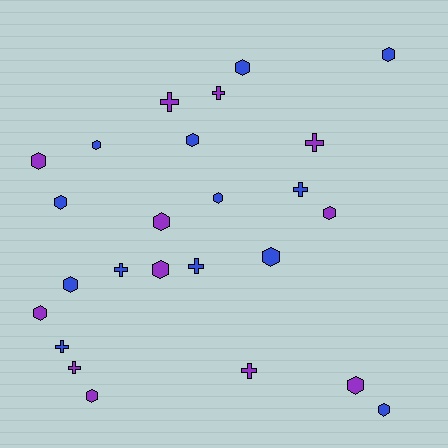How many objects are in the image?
There are 25 objects.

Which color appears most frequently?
Blue, with 13 objects.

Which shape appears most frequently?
Hexagon, with 16 objects.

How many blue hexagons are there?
There are 9 blue hexagons.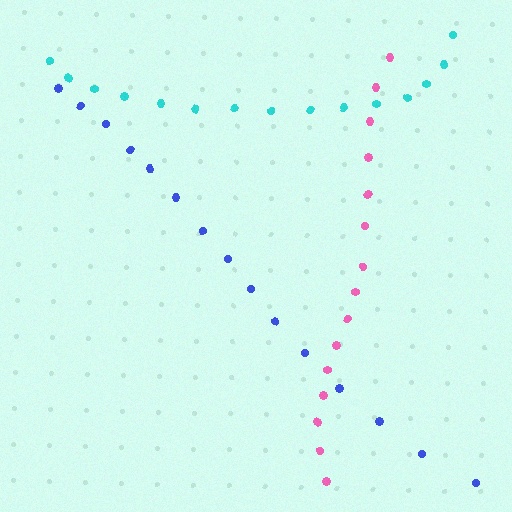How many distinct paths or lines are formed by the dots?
There are 3 distinct paths.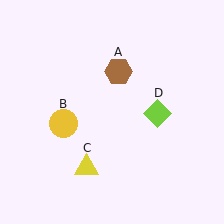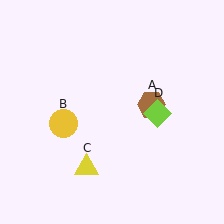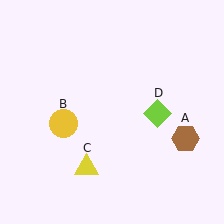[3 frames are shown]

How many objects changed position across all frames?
1 object changed position: brown hexagon (object A).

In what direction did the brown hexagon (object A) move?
The brown hexagon (object A) moved down and to the right.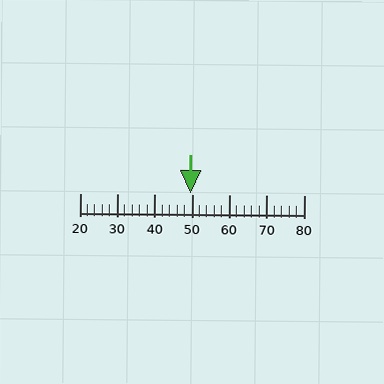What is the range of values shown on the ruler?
The ruler shows values from 20 to 80.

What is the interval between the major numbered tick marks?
The major tick marks are spaced 10 units apart.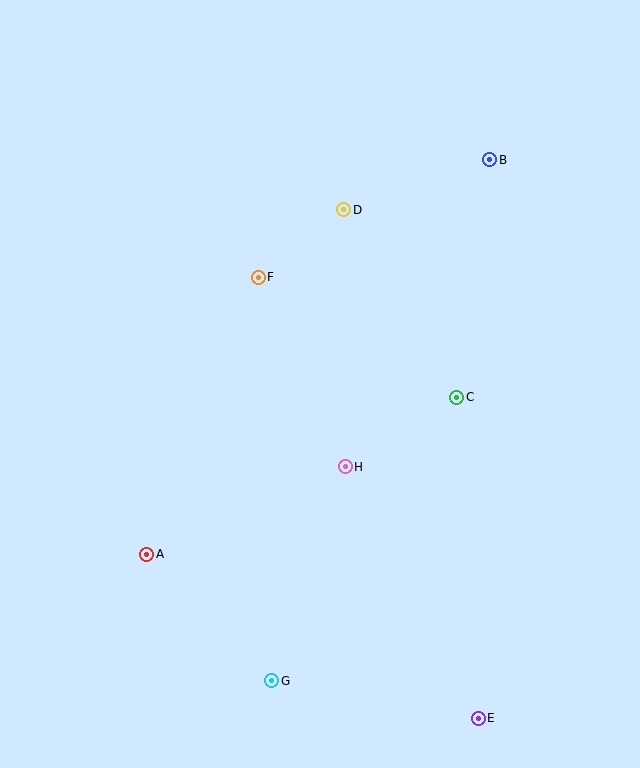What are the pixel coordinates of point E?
Point E is at (478, 718).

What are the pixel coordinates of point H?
Point H is at (345, 467).